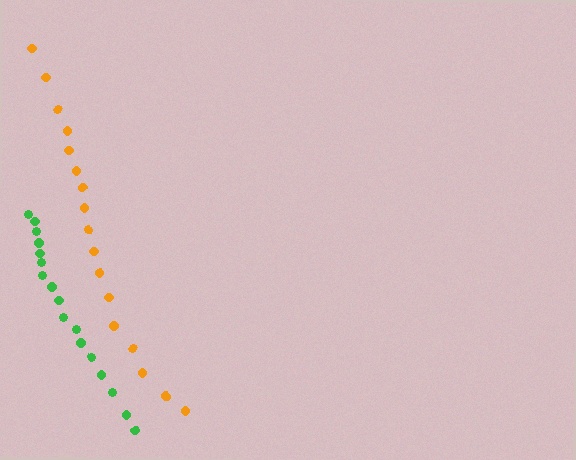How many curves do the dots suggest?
There are 2 distinct paths.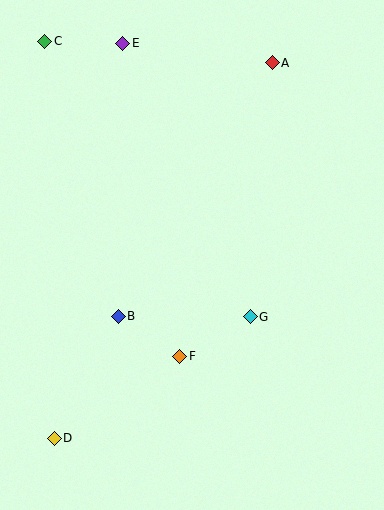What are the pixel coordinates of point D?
Point D is at (54, 438).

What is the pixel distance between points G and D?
The distance between G and D is 231 pixels.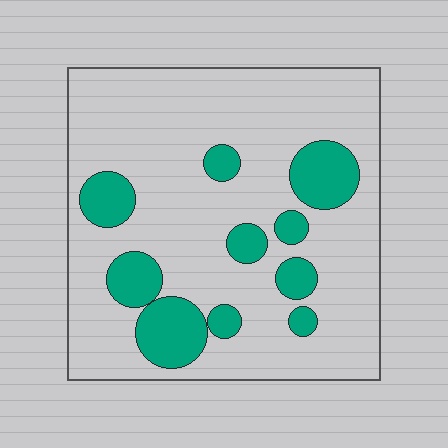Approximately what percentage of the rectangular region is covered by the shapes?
Approximately 20%.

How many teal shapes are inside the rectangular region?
10.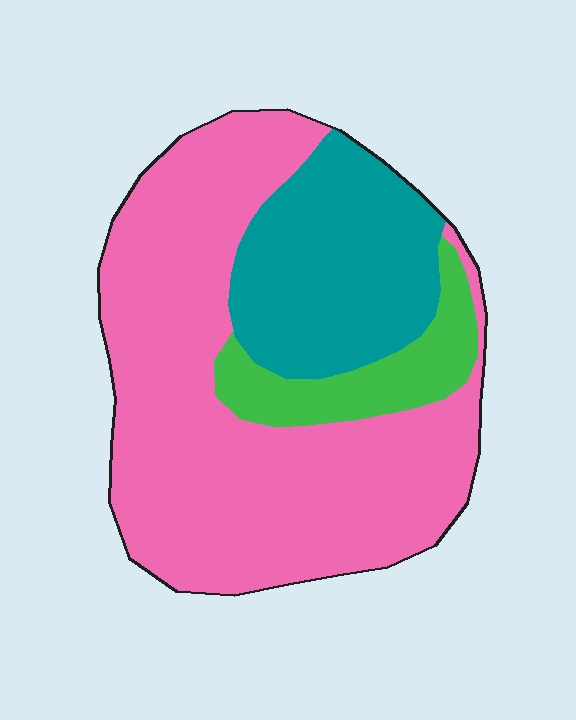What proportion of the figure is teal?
Teal covers 25% of the figure.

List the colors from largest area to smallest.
From largest to smallest: pink, teal, green.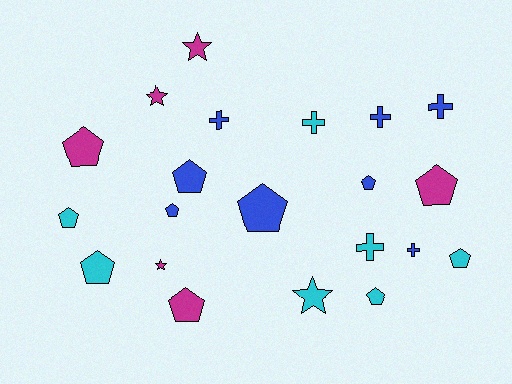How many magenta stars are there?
There are 3 magenta stars.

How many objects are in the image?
There are 21 objects.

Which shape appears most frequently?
Pentagon, with 11 objects.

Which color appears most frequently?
Blue, with 8 objects.